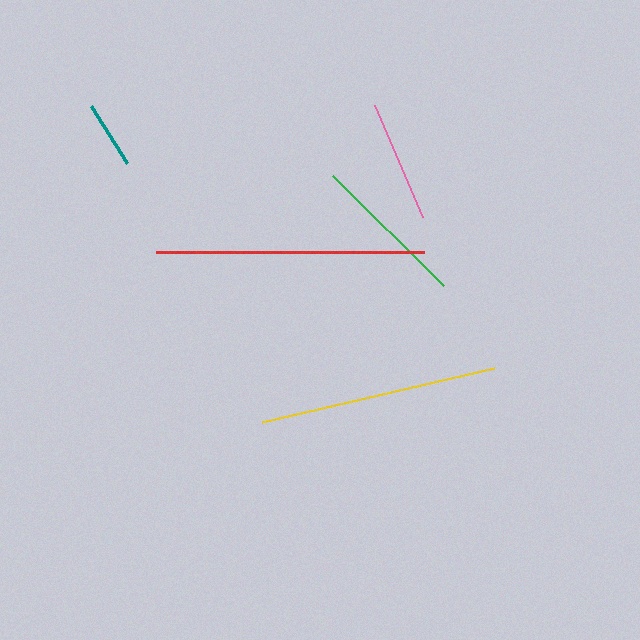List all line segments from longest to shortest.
From longest to shortest: red, yellow, green, pink, teal.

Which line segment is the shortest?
The teal line is the shortest at approximately 67 pixels.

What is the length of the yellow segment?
The yellow segment is approximately 238 pixels long.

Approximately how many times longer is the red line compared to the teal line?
The red line is approximately 4.0 times the length of the teal line.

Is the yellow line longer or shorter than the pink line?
The yellow line is longer than the pink line.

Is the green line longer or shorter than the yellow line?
The yellow line is longer than the green line.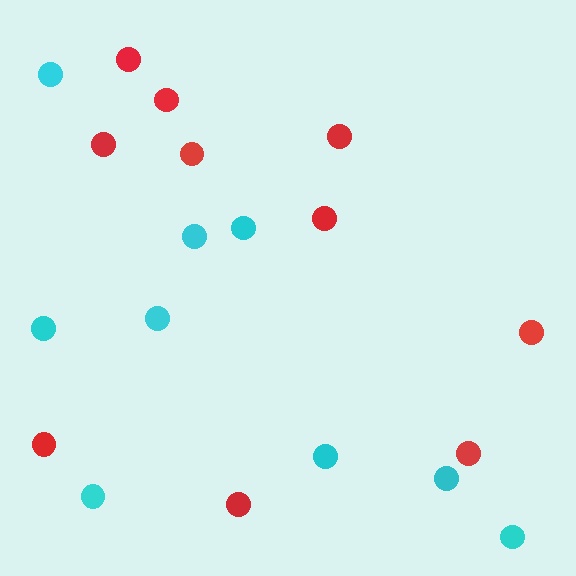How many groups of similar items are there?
There are 2 groups: one group of red circles (10) and one group of cyan circles (9).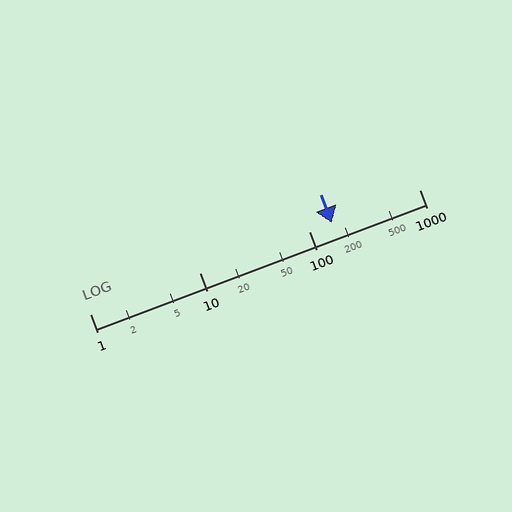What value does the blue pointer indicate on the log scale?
The pointer indicates approximately 160.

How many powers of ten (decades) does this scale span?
The scale spans 3 decades, from 1 to 1000.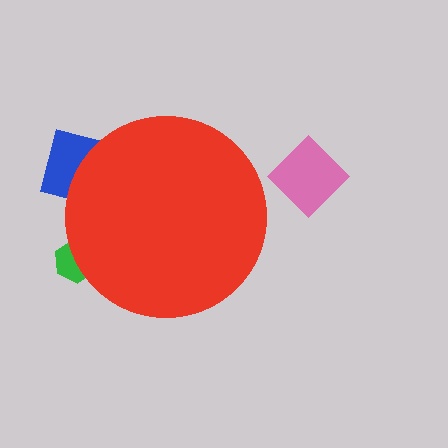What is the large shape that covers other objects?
A red circle.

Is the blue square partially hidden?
Yes, the blue square is partially hidden behind the red circle.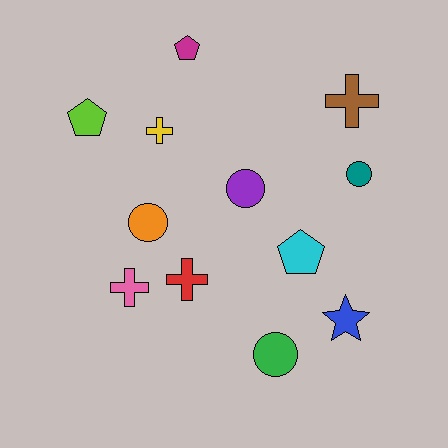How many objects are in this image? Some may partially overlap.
There are 12 objects.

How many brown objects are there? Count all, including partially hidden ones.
There is 1 brown object.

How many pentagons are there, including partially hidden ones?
There are 3 pentagons.